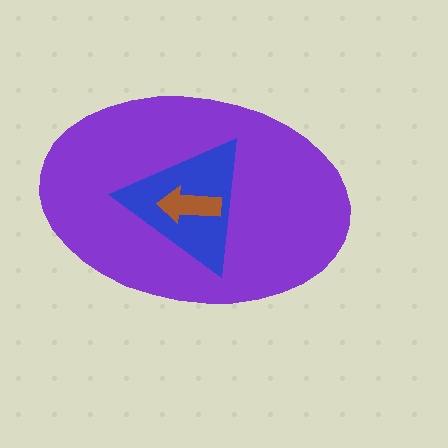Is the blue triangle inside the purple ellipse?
Yes.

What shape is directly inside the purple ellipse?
The blue triangle.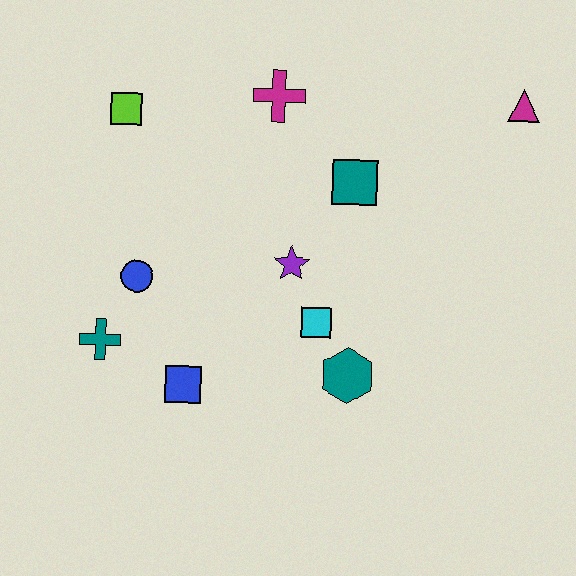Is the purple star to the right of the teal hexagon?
No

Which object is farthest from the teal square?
The teal cross is farthest from the teal square.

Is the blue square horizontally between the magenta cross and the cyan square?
No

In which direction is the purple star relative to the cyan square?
The purple star is above the cyan square.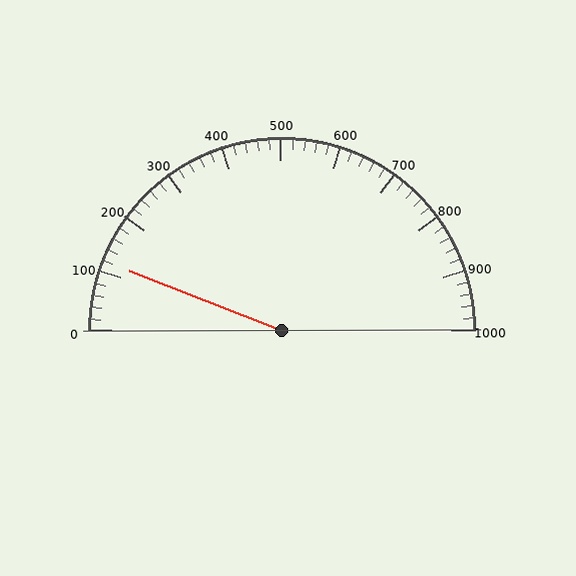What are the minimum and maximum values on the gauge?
The gauge ranges from 0 to 1000.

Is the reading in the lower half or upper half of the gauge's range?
The reading is in the lower half of the range (0 to 1000).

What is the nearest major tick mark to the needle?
The nearest major tick mark is 100.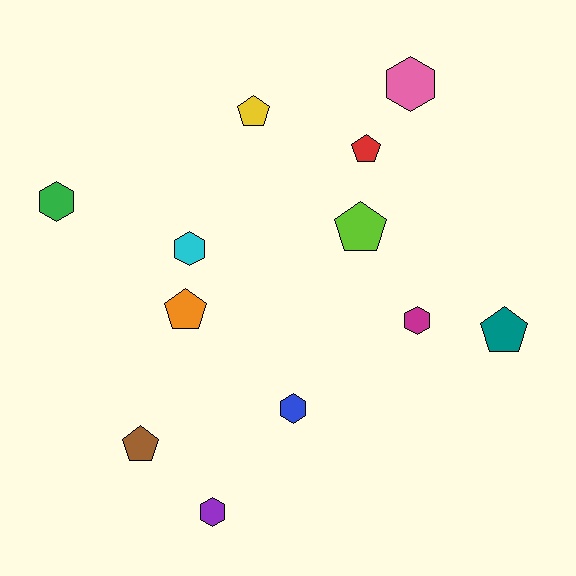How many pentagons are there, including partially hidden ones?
There are 6 pentagons.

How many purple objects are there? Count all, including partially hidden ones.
There is 1 purple object.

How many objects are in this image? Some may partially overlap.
There are 12 objects.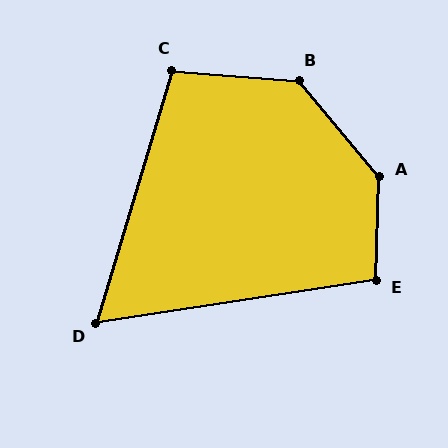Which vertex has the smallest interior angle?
D, at approximately 65 degrees.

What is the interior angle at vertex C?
Approximately 102 degrees (obtuse).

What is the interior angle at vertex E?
Approximately 100 degrees (obtuse).